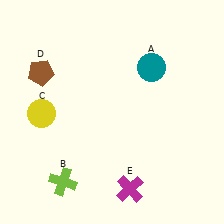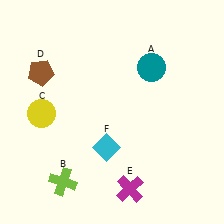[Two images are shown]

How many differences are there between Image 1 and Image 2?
There is 1 difference between the two images.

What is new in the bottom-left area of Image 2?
A cyan diamond (F) was added in the bottom-left area of Image 2.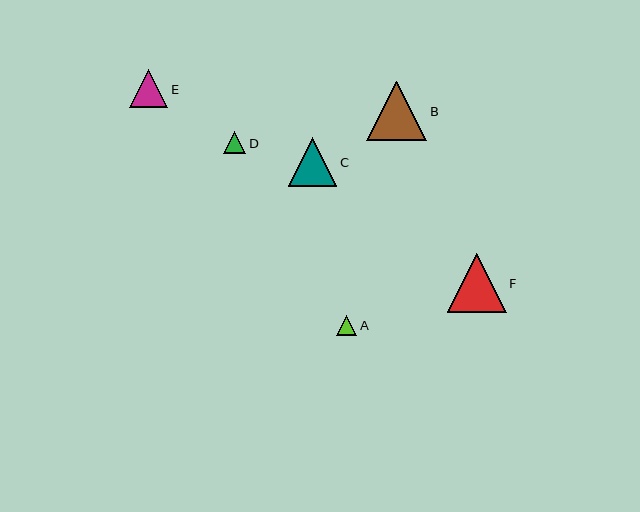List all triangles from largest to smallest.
From largest to smallest: B, F, C, E, D, A.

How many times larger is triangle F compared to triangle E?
Triangle F is approximately 1.5 times the size of triangle E.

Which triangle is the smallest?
Triangle A is the smallest with a size of approximately 21 pixels.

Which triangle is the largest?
Triangle B is the largest with a size of approximately 60 pixels.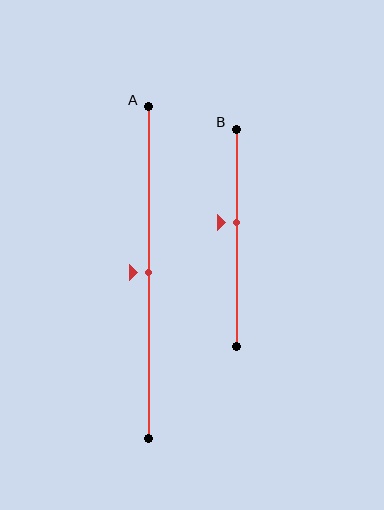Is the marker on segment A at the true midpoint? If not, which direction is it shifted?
Yes, the marker on segment A is at the true midpoint.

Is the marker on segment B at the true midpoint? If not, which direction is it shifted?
No, the marker on segment B is shifted upward by about 7% of the segment length.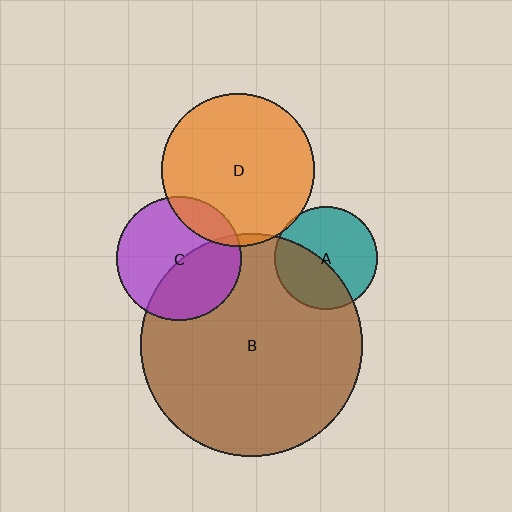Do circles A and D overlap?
Yes.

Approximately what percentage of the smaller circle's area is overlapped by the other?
Approximately 5%.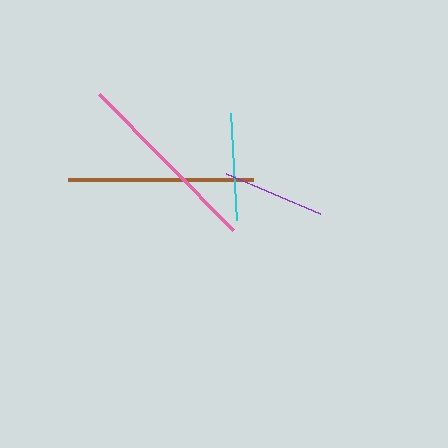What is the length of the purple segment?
The purple segment is approximately 102 pixels long.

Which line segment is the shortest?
The purple line is the shortest at approximately 102 pixels.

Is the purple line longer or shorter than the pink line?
The pink line is longer than the purple line.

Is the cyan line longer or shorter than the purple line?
The cyan line is longer than the purple line.